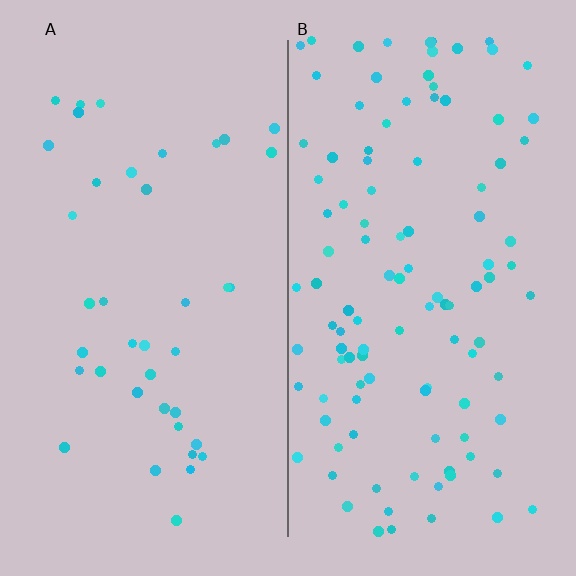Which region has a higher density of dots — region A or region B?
B (the right).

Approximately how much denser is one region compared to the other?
Approximately 2.7× — region B over region A.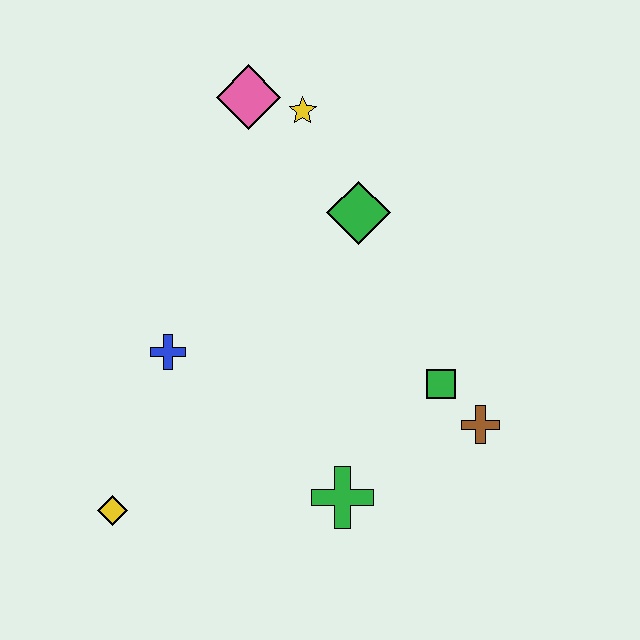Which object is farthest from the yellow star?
The yellow diamond is farthest from the yellow star.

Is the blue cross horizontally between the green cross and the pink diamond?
No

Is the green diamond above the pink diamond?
No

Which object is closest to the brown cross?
The green square is closest to the brown cross.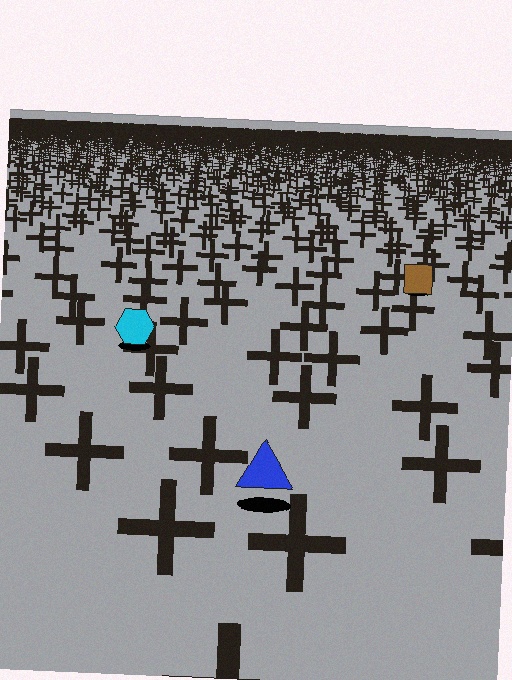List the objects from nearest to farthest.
From nearest to farthest: the blue triangle, the cyan hexagon, the brown square.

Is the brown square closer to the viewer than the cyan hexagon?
No. The cyan hexagon is closer — you can tell from the texture gradient: the ground texture is coarser near it.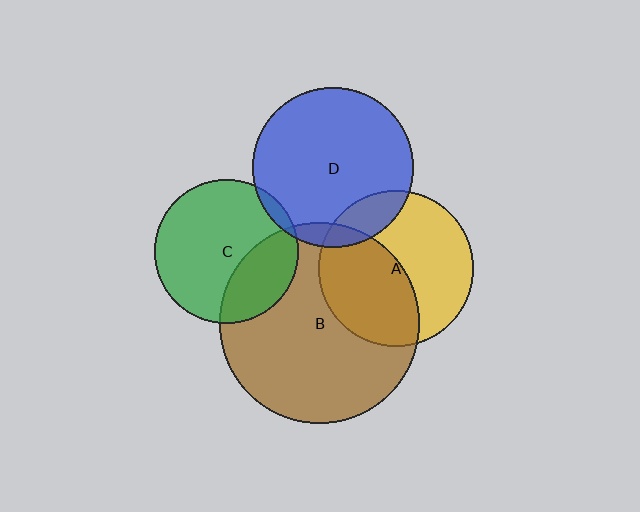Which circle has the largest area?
Circle B (brown).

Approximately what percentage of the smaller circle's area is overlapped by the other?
Approximately 5%.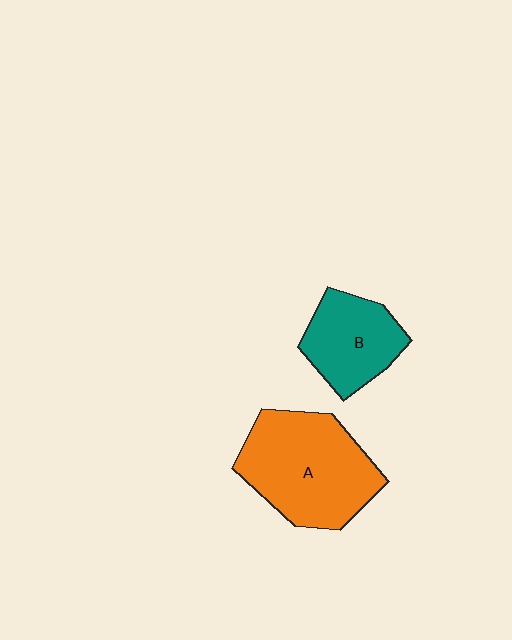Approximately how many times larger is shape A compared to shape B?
Approximately 1.7 times.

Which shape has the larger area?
Shape A (orange).